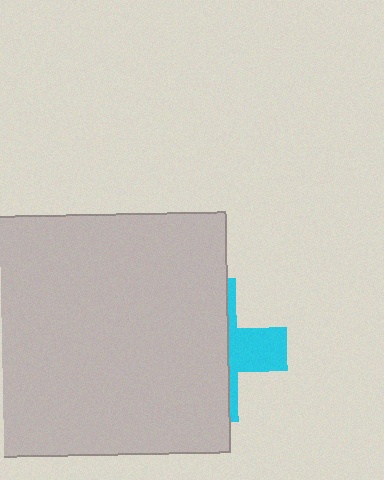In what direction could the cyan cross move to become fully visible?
The cyan cross could move right. That would shift it out from behind the light gray rectangle entirely.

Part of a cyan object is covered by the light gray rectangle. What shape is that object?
It is a cross.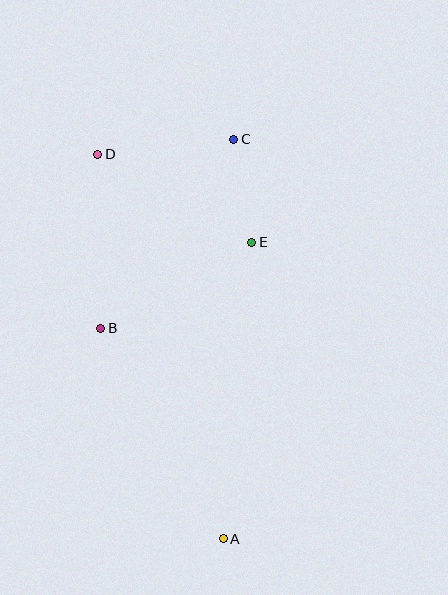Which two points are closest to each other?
Points C and E are closest to each other.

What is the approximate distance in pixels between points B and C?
The distance between B and C is approximately 231 pixels.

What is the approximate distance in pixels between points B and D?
The distance between B and D is approximately 174 pixels.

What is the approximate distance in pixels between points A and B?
The distance between A and B is approximately 243 pixels.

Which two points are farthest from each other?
Points A and D are farthest from each other.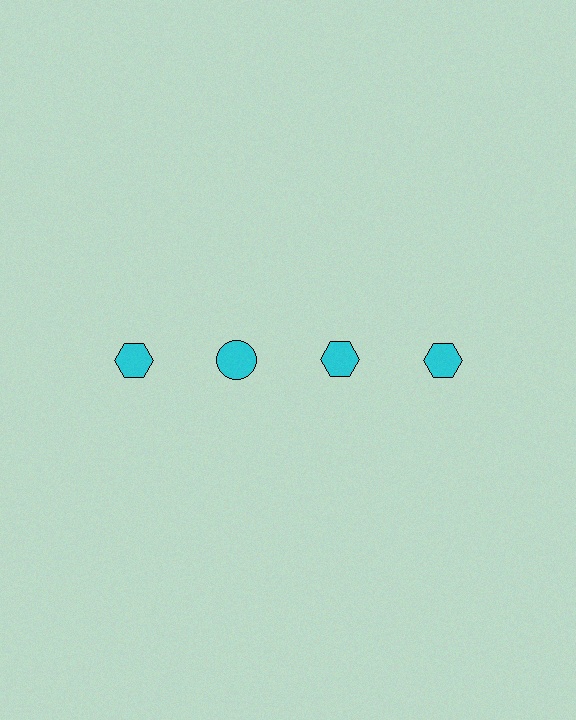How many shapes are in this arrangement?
There are 4 shapes arranged in a grid pattern.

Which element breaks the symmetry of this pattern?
The cyan circle in the top row, second from left column breaks the symmetry. All other shapes are cyan hexagons.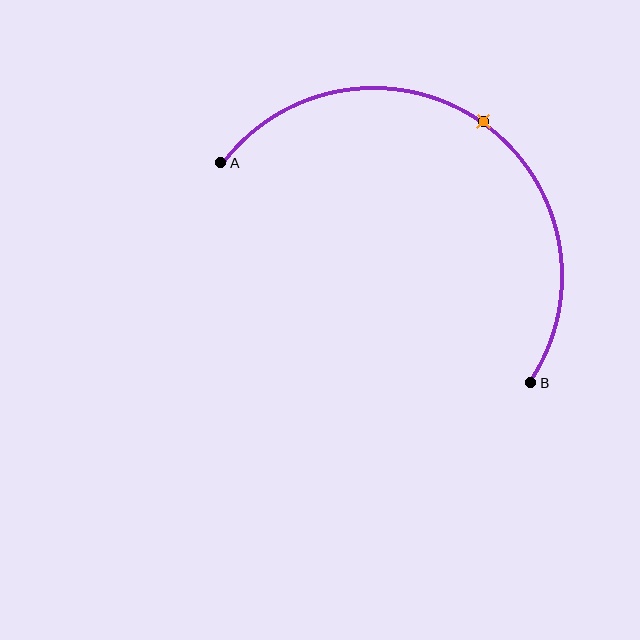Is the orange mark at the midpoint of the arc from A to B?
Yes. The orange mark lies on the arc at equal arc-length from both A and B — it is the arc midpoint.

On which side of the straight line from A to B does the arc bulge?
The arc bulges above and to the right of the straight line connecting A and B.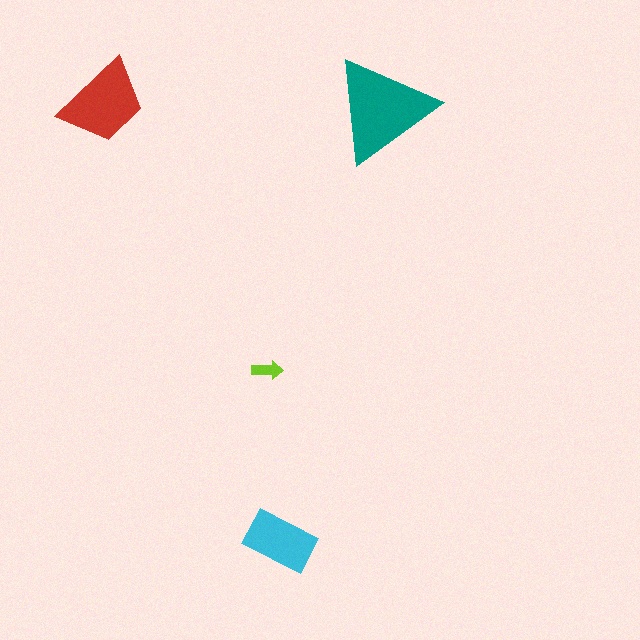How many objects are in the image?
There are 4 objects in the image.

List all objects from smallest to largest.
The lime arrow, the cyan rectangle, the red trapezoid, the teal triangle.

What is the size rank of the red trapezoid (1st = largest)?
2nd.